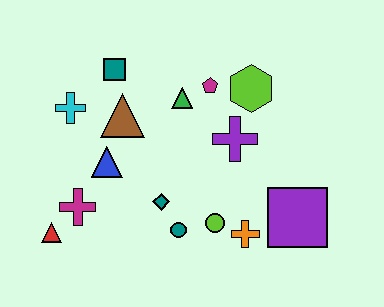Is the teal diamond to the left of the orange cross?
Yes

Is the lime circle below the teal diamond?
Yes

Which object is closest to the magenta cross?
The red triangle is closest to the magenta cross.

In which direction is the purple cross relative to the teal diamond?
The purple cross is to the right of the teal diamond.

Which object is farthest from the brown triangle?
The purple square is farthest from the brown triangle.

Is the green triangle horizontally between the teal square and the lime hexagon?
Yes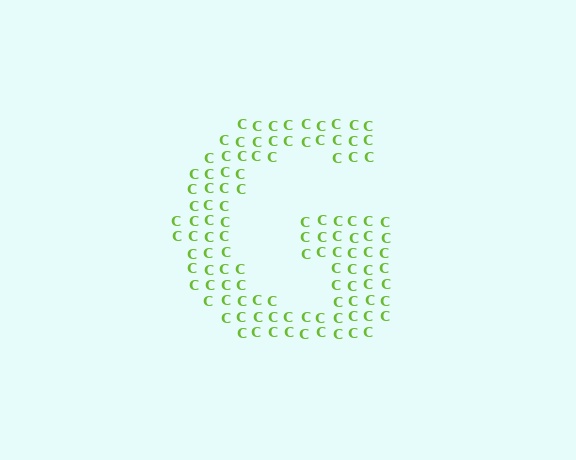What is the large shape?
The large shape is the letter G.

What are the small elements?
The small elements are letter C's.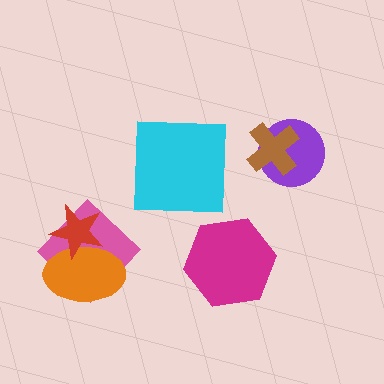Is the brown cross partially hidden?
No, no other shape covers it.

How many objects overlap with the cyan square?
0 objects overlap with the cyan square.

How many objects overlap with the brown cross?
1 object overlaps with the brown cross.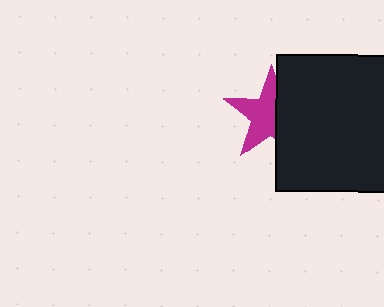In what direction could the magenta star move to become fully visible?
The magenta star could move left. That would shift it out from behind the black square entirely.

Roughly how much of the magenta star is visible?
About half of it is visible (roughly 61%).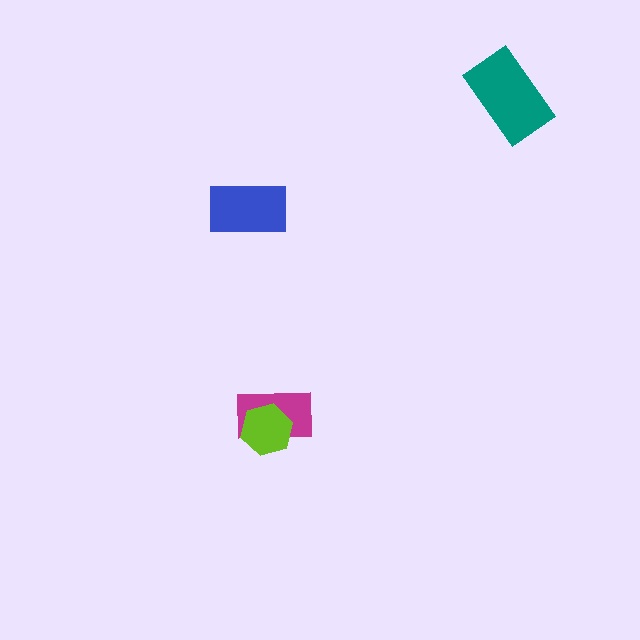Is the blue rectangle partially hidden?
No, no other shape covers it.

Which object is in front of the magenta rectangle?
The lime hexagon is in front of the magenta rectangle.